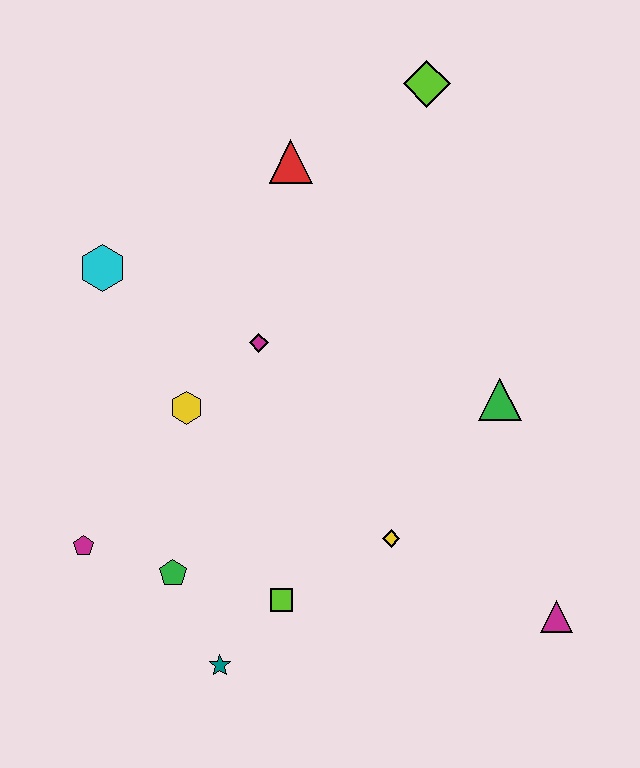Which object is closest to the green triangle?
The yellow diamond is closest to the green triangle.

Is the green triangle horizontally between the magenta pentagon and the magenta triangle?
Yes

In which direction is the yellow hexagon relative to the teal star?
The yellow hexagon is above the teal star.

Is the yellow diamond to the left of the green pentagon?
No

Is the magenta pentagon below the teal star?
No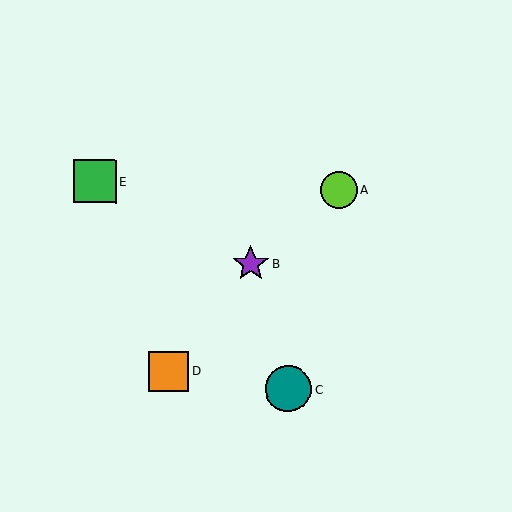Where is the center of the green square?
The center of the green square is at (94, 181).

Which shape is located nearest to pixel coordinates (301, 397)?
The teal circle (labeled C) at (288, 389) is nearest to that location.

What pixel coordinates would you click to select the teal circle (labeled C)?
Click at (288, 389) to select the teal circle C.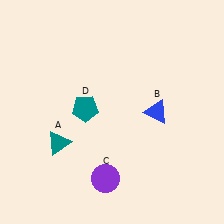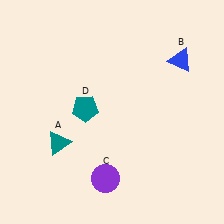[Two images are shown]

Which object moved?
The blue triangle (B) moved up.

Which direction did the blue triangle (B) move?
The blue triangle (B) moved up.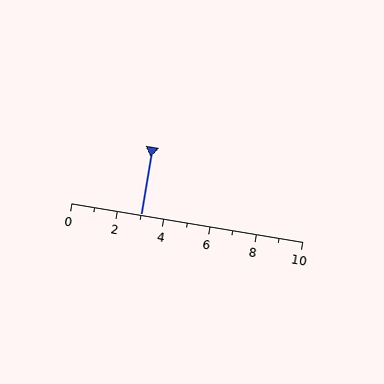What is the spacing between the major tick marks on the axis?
The major ticks are spaced 2 apart.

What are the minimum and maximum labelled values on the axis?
The axis runs from 0 to 10.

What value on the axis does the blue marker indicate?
The marker indicates approximately 3.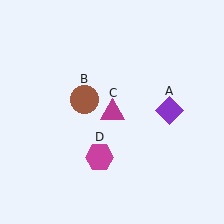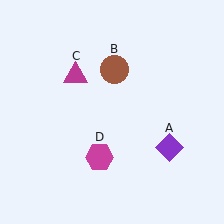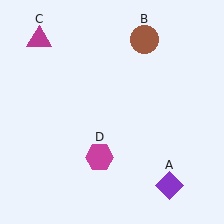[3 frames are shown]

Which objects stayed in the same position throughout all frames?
Magenta hexagon (object D) remained stationary.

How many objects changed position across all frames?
3 objects changed position: purple diamond (object A), brown circle (object B), magenta triangle (object C).